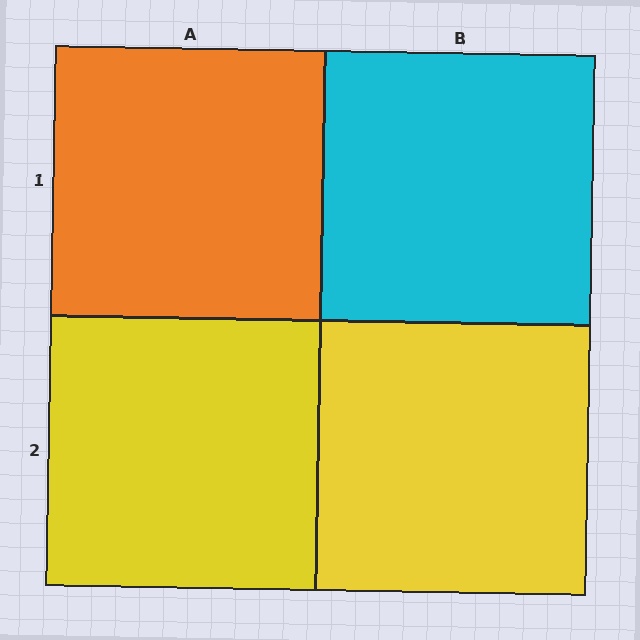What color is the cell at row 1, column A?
Orange.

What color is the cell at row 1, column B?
Cyan.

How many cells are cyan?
1 cell is cyan.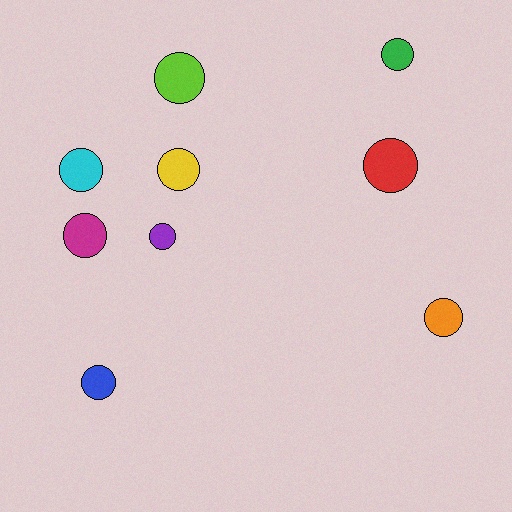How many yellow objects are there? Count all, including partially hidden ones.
There is 1 yellow object.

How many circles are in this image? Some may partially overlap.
There are 9 circles.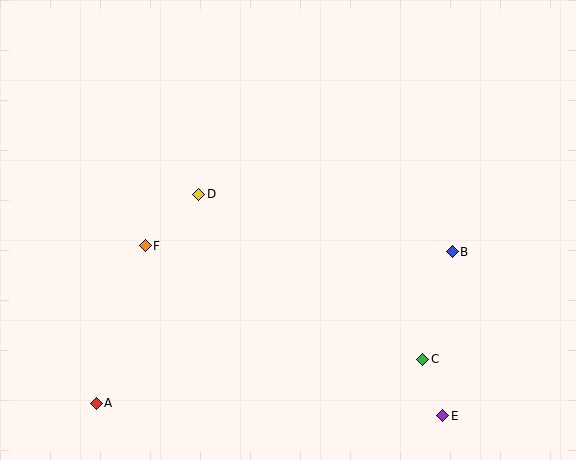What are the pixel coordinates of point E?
Point E is at (443, 416).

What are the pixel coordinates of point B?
Point B is at (452, 252).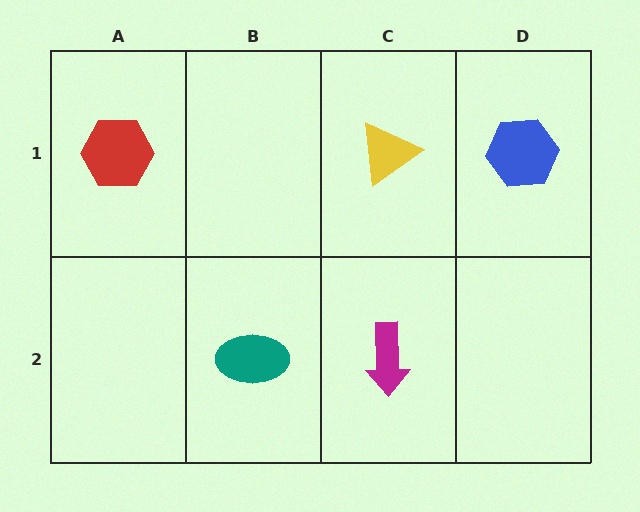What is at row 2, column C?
A magenta arrow.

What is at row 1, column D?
A blue hexagon.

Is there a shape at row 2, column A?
No, that cell is empty.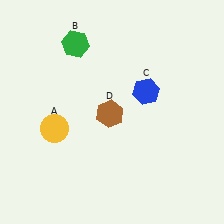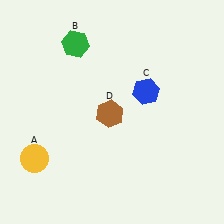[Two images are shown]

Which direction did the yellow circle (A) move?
The yellow circle (A) moved down.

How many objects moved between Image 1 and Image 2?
1 object moved between the two images.